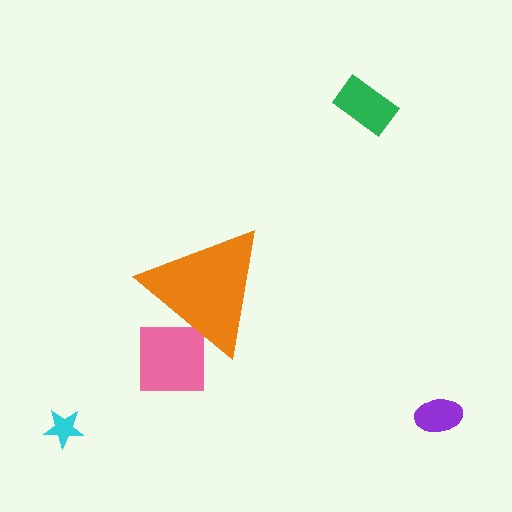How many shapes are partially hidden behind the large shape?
1 shape is partially hidden.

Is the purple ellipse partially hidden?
No, the purple ellipse is fully visible.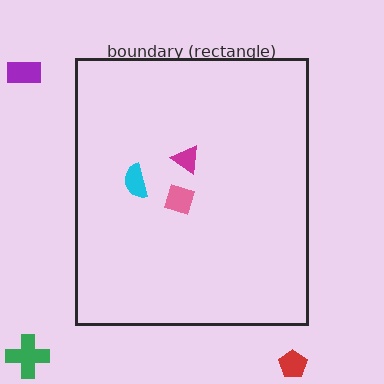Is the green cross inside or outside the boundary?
Outside.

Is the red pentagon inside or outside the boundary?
Outside.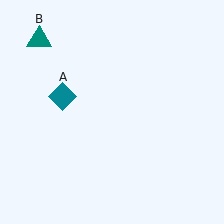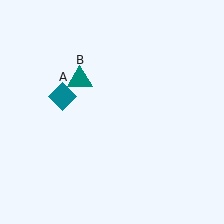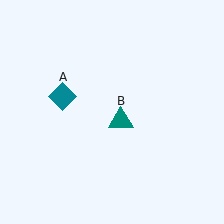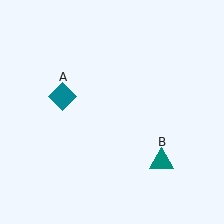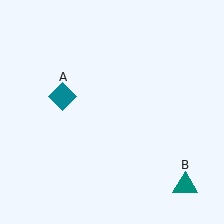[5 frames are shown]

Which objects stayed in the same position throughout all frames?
Teal diamond (object A) remained stationary.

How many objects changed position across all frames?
1 object changed position: teal triangle (object B).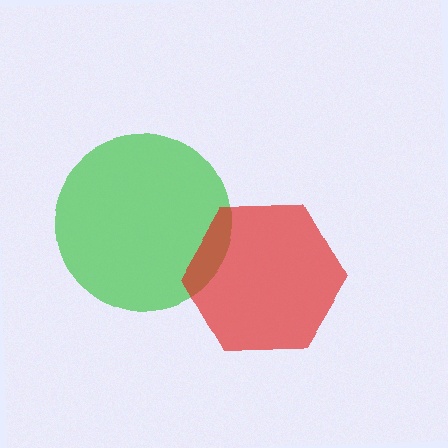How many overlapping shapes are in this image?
There are 2 overlapping shapes in the image.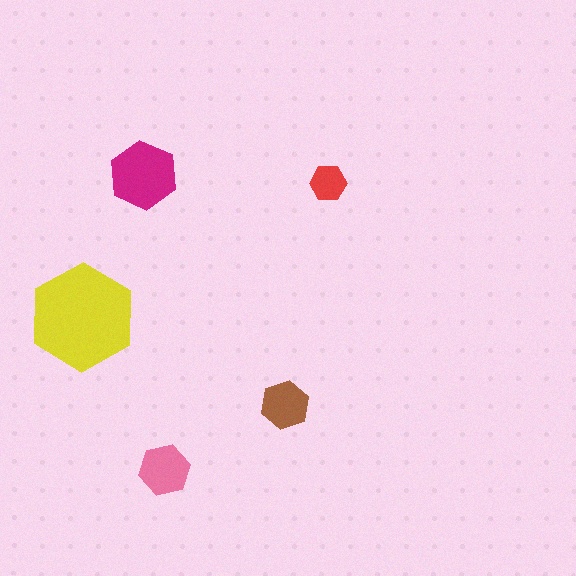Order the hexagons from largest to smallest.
the yellow one, the magenta one, the pink one, the brown one, the red one.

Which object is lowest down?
The pink hexagon is bottommost.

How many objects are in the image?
There are 5 objects in the image.